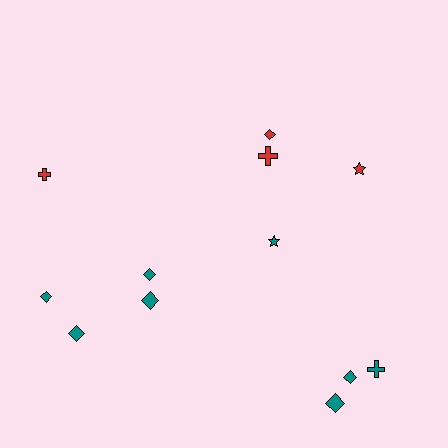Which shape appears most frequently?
Diamond, with 7 objects.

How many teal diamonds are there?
There are 6 teal diamonds.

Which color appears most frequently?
Teal, with 8 objects.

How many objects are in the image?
There are 12 objects.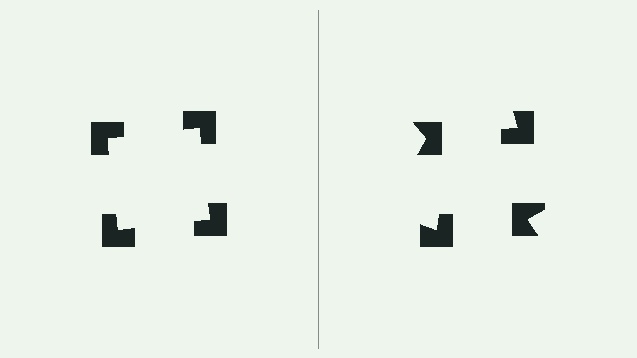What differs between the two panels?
The notched squares are positioned identically on both sides; only the wedge orientations differ. On the left they align to a square; on the right they are misaligned.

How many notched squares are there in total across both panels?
8 — 4 on each side.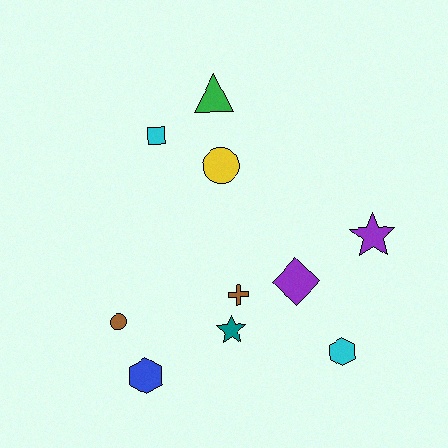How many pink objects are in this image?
There are no pink objects.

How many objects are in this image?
There are 10 objects.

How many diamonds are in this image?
There is 1 diamond.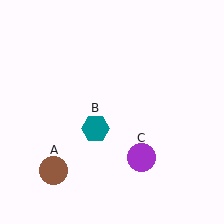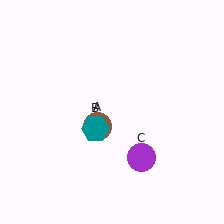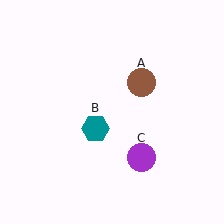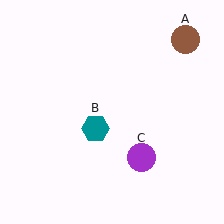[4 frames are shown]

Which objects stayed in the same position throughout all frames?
Teal hexagon (object B) and purple circle (object C) remained stationary.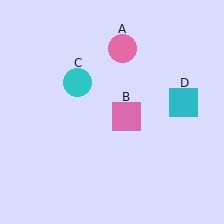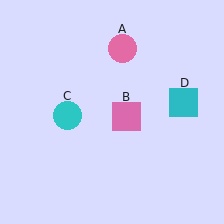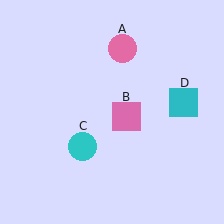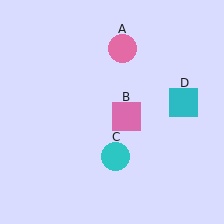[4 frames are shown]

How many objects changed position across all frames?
1 object changed position: cyan circle (object C).